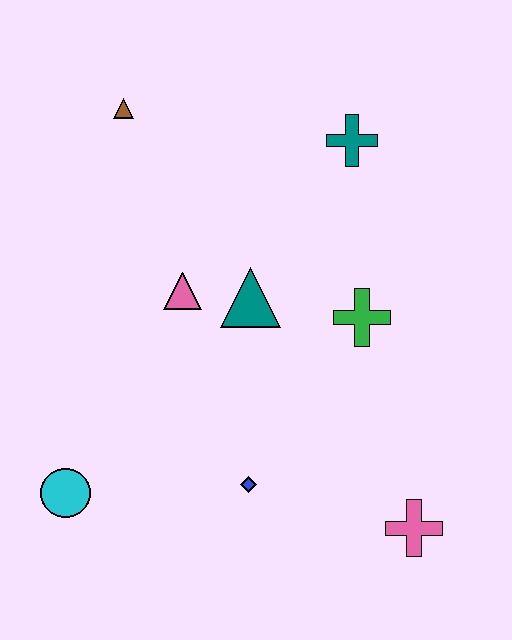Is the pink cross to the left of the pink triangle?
No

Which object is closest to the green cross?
The teal triangle is closest to the green cross.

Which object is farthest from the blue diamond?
The brown triangle is farthest from the blue diamond.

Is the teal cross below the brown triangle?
Yes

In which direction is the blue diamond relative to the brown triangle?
The blue diamond is below the brown triangle.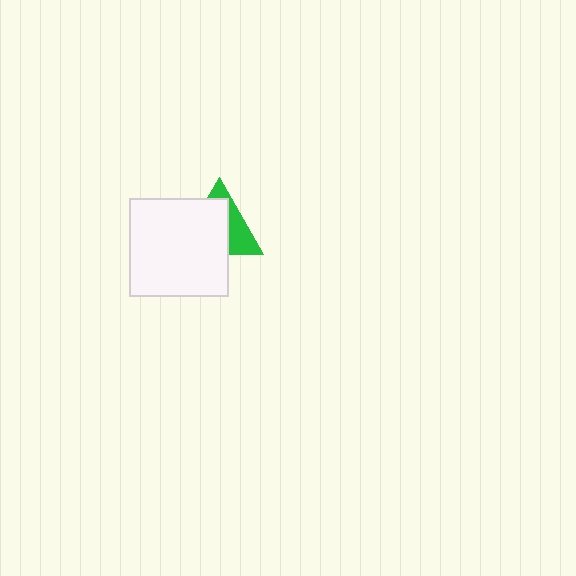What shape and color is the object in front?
The object in front is a white square.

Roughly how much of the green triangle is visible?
A small part of it is visible (roughly 37%).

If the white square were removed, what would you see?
You would see the complete green triangle.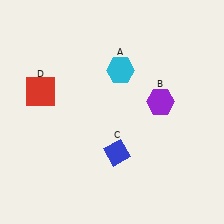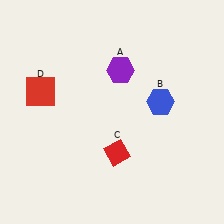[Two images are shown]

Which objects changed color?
A changed from cyan to purple. B changed from purple to blue. C changed from blue to red.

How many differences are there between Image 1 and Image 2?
There are 3 differences between the two images.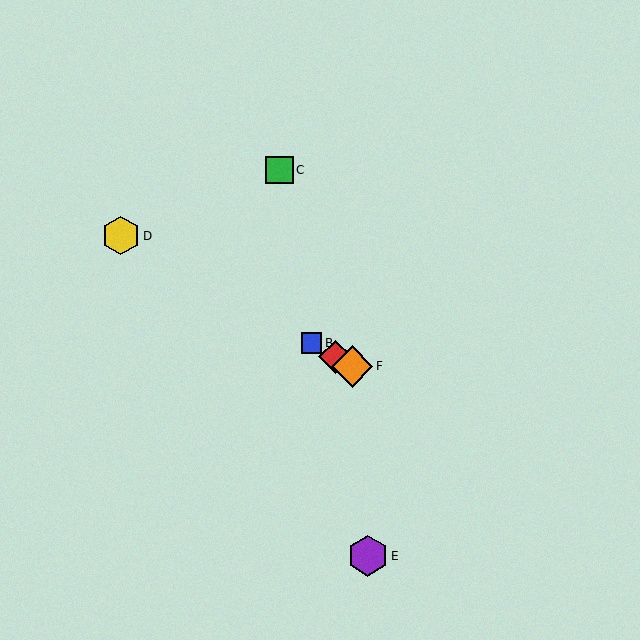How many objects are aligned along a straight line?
4 objects (A, B, D, F) are aligned along a straight line.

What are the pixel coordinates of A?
Object A is at (336, 357).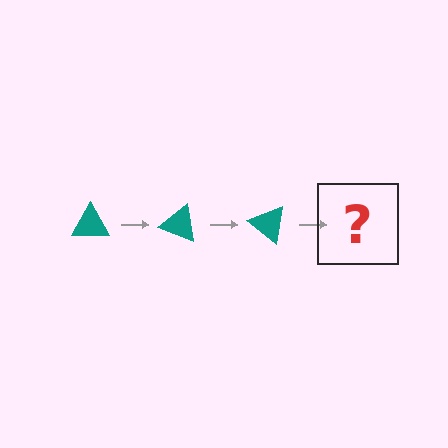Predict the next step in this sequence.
The next step is a teal triangle rotated 60 degrees.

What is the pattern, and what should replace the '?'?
The pattern is that the triangle rotates 20 degrees each step. The '?' should be a teal triangle rotated 60 degrees.